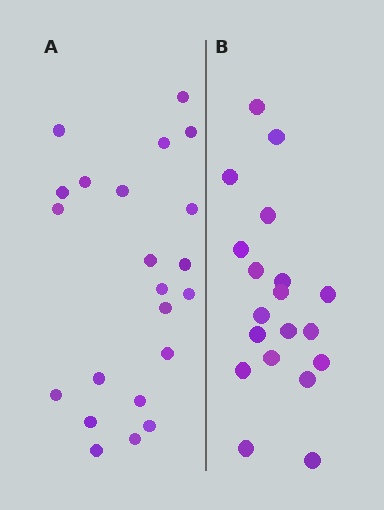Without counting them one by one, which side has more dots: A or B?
Region A (the left region) has more dots.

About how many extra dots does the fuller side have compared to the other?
Region A has just a few more — roughly 2 or 3 more dots than region B.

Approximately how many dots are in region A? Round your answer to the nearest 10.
About 20 dots. (The exact count is 22, which rounds to 20.)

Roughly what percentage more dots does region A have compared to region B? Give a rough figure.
About 15% more.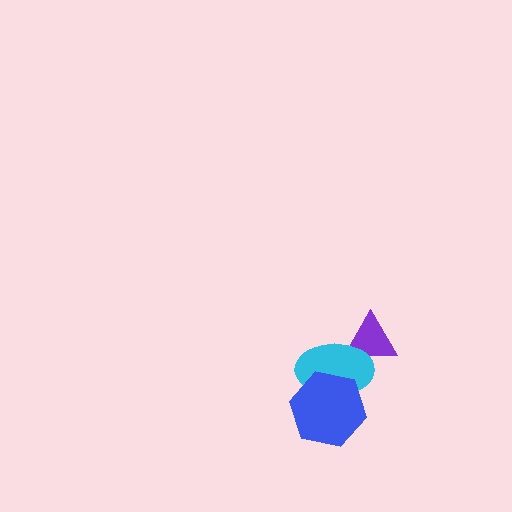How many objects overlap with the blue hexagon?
1 object overlaps with the blue hexagon.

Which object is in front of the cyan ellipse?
The blue hexagon is in front of the cyan ellipse.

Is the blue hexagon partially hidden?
No, no other shape covers it.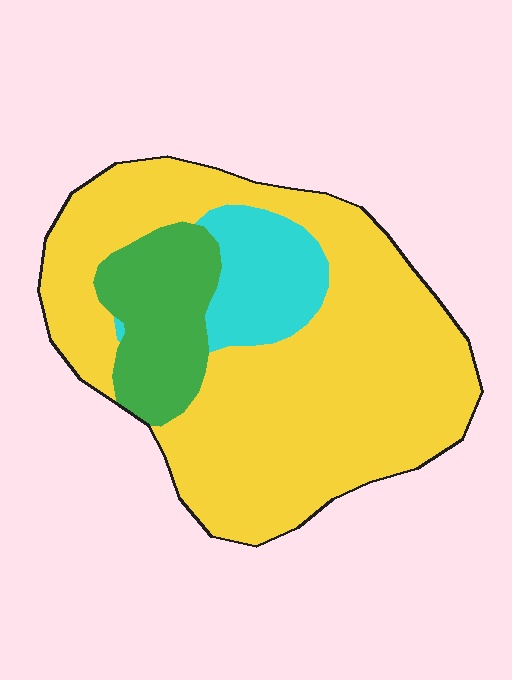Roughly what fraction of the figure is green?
Green covers roughly 15% of the figure.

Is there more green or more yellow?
Yellow.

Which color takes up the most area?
Yellow, at roughly 70%.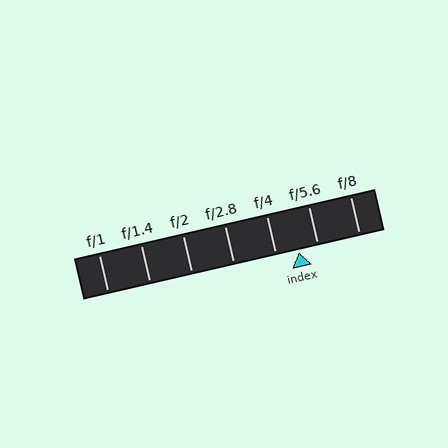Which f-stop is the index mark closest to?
The index mark is closest to f/5.6.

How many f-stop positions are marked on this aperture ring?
There are 7 f-stop positions marked.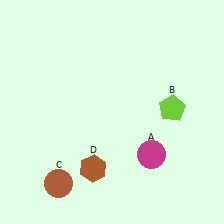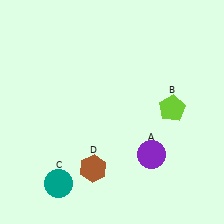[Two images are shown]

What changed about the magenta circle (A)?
In Image 1, A is magenta. In Image 2, it changed to purple.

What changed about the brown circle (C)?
In Image 1, C is brown. In Image 2, it changed to teal.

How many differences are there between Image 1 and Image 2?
There are 2 differences between the two images.